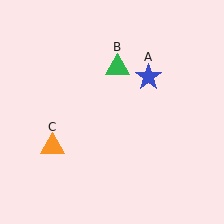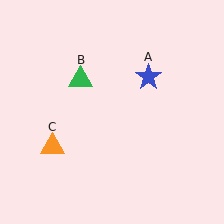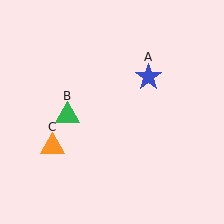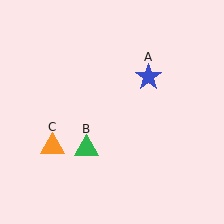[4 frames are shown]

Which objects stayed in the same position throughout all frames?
Blue star (object A) and orange triangle (object C) remained stationary.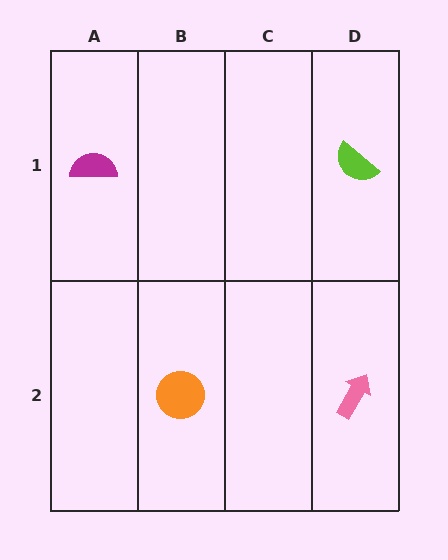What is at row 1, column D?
A lime semicircle.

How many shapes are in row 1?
2 shapes.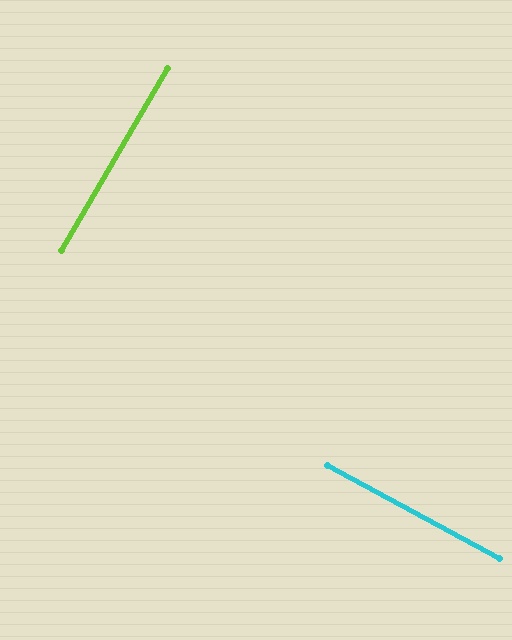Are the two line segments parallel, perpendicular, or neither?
Perpendicular — they meet at approximately 88°.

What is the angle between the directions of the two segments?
Approximately 88 degrees.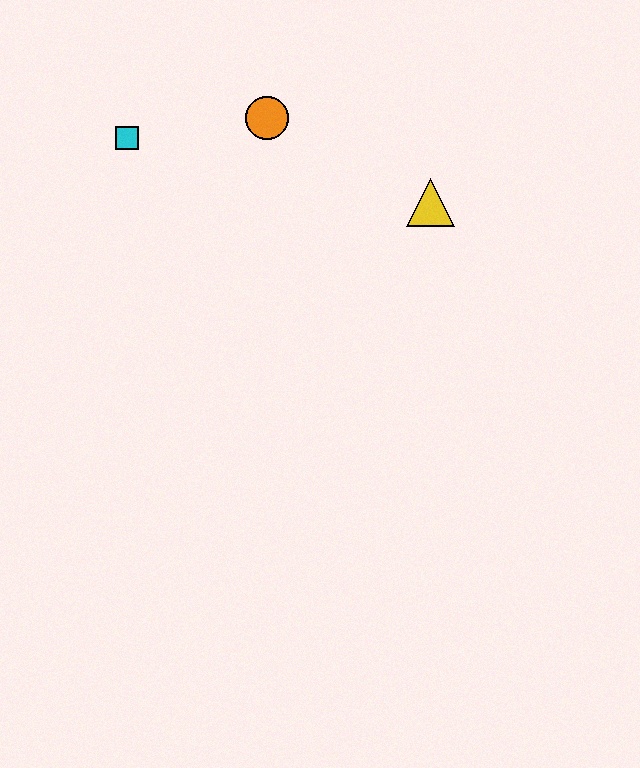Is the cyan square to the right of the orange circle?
No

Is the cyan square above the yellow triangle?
Yes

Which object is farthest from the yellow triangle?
The cyan square is farthest from the yellow triangle.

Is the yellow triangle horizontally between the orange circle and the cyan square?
No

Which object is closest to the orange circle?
The cyan square is closest to the orange circle.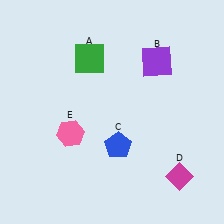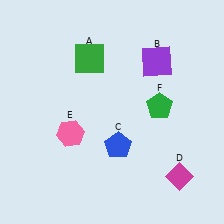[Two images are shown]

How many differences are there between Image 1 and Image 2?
There is 1 difference between the two images.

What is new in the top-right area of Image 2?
A green pentagon (F) was added in the top-right area of Image 2.